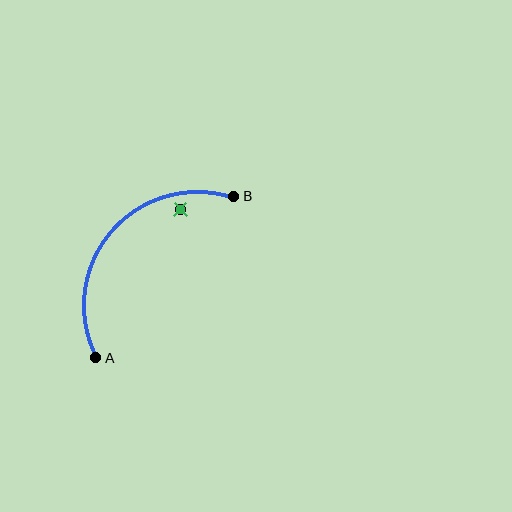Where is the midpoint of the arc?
The arc midpoint is the point on the curve farthest from the straight line joining A and B. It sits above and to the left of that line.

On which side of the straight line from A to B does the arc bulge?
The arc bulges above and to the left of the straight line connecting A and B.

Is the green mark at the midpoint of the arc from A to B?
No — the green mark does not lie on the arc at all. It sits slightly inside the curve.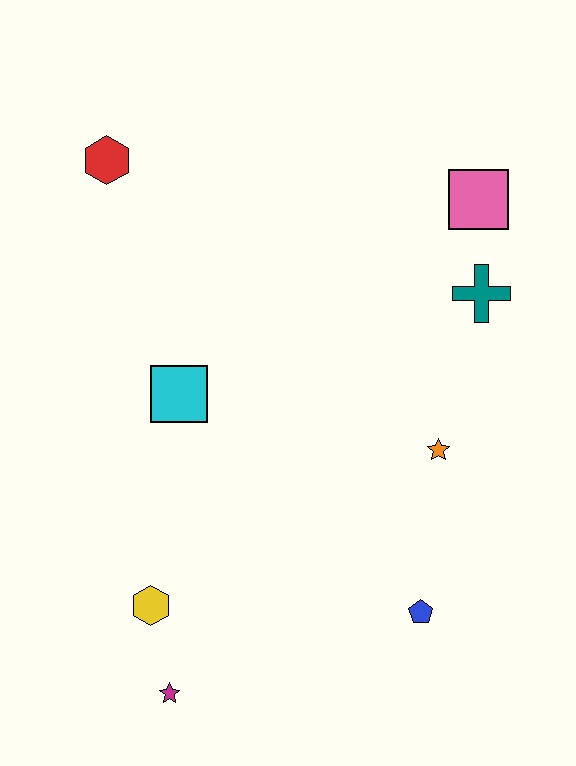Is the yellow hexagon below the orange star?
Yes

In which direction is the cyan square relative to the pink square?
The cyan square is to the left of the pink square.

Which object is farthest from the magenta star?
The pink square is farthest from the magenta star.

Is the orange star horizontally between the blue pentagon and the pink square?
Yes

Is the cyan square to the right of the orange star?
No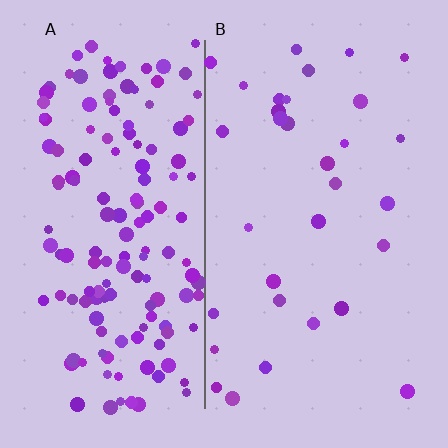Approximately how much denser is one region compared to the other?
Approximately 4.6× — region A over region B.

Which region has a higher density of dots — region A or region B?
A (the left).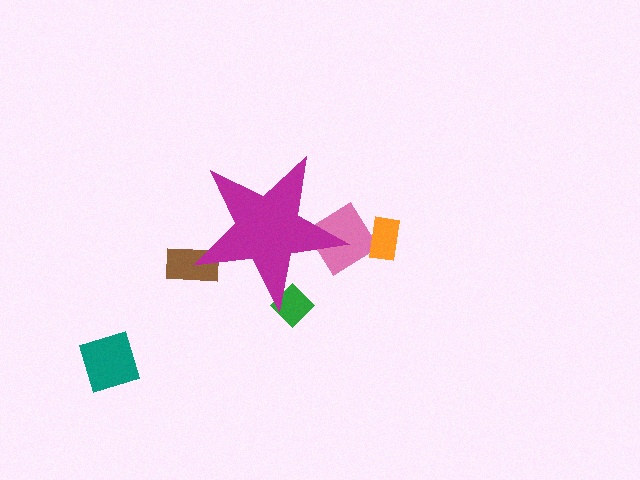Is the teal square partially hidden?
No, the teal square is fully visible.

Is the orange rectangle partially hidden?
No, the orange rectangle is fully visible.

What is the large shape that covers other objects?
A magenta star.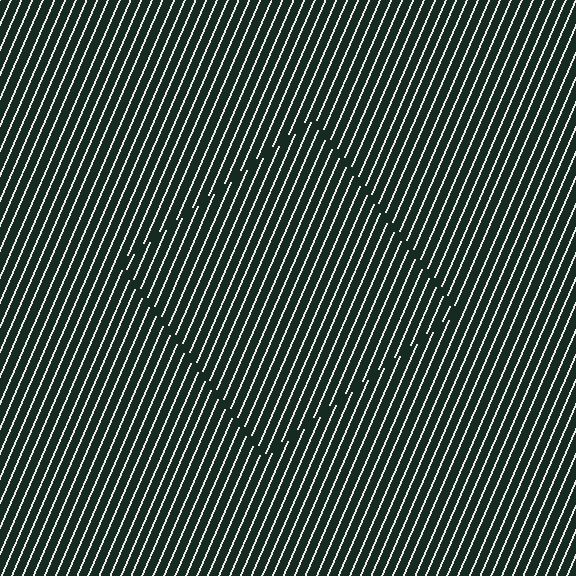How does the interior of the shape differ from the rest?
The interior of the shape contains the same grating, shifted by half a period — the contour is defined by the phase discontinuity where line-ends from the inner and outer gratings abut.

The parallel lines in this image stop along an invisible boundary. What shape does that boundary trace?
An illusory square. The interior of the shape contains the same grating, shifted by half a period — the contour is defined by the phase discontinuity where line-ends from the inner and outer gratings abut.